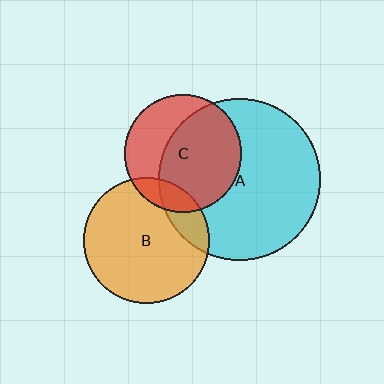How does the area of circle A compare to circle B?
Approximately 1.7 times.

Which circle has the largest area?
Circle A (cyan).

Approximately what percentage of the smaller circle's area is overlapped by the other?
Approximately 15%.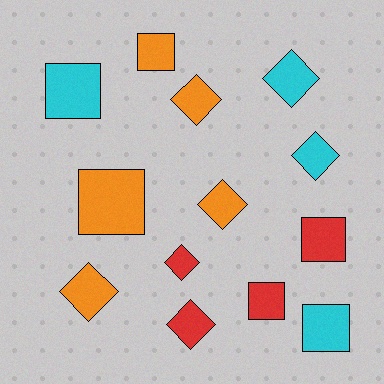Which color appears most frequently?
Orange, with 5 objects.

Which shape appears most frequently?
Diamond, with 7 objects.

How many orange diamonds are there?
There are 3 orange diamonds.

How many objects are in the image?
There are 13 objects.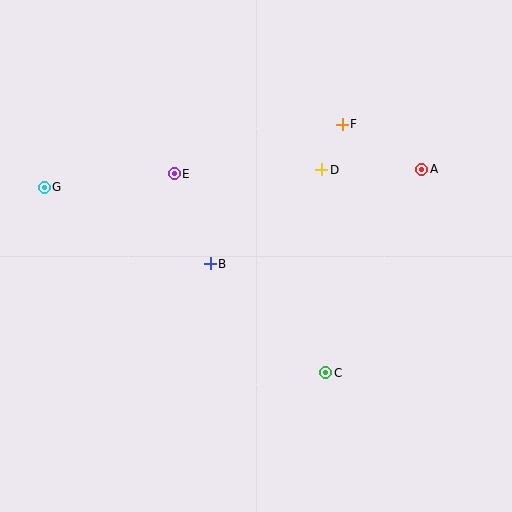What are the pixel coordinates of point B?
Point B is at (210, 264).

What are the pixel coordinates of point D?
Point D is at (322, 170).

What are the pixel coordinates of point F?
Point F is at (342, 124).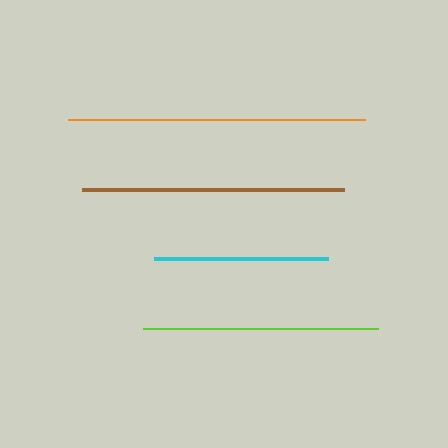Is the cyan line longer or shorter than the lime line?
The lime line is longer than the cyan line.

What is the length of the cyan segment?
The cyan segment is approximately 174 pixels long.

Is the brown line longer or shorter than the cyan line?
The brown line is longer than the cyan line.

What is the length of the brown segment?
The brown segment is approximately 261 pixels long.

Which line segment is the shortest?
The cyan line is the shortest at approximately 174 pixels.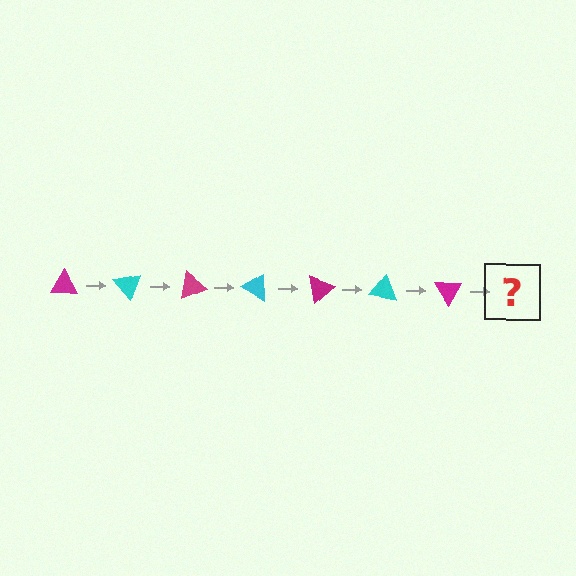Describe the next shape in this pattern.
It should be a cyan triangle, rotated 350 degrees from the start.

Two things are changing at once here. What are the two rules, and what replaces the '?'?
The two rules are that it rotates 50 degrees each step and the color cycles through magenta and cyan. The '?' should be a cyan triangle, rotated 350 degrees from the start.